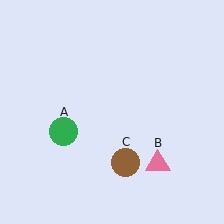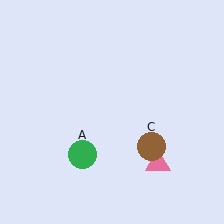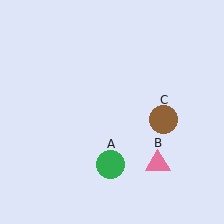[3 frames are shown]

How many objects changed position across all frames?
2 objects changed position: green circle (object A), brown circle (object C).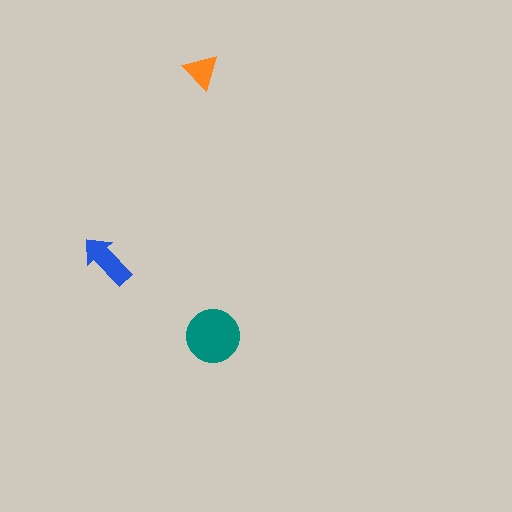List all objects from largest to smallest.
The teal circle, the blue arrow, the orange triangle.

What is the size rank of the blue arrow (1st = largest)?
2nd.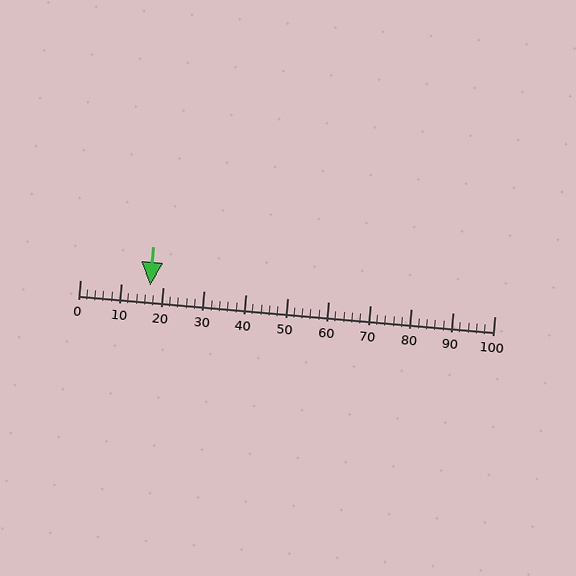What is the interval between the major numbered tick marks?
The major tick marks are spaced 10 units apart.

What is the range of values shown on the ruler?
The ruler shows values from 0 to 100.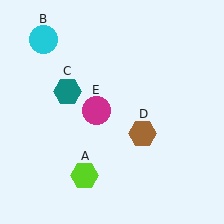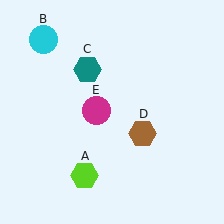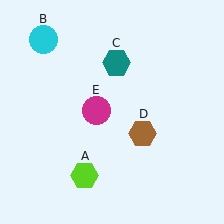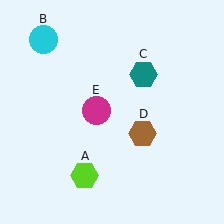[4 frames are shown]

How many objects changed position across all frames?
1 object changed position: teal hexagon (object C).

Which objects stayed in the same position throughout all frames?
Lime hexagon (object A) and cyan circle (object B) and brown hexagon (object D) and magenta circle (object E) remained stationary.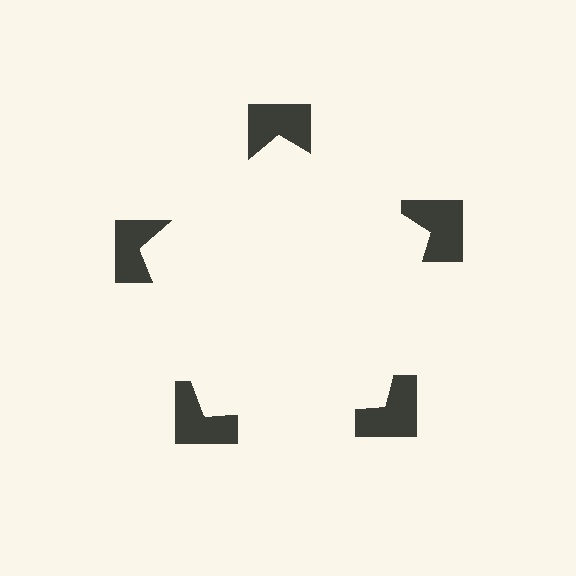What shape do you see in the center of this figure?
An illusory pentagon — its edges are inferred from the aligned wedge cuts in the notched squares, not physically drawn.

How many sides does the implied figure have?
5 sides.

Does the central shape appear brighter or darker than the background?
It typically appears slightly brighter than the background, even though no actual brightness change is drawn.